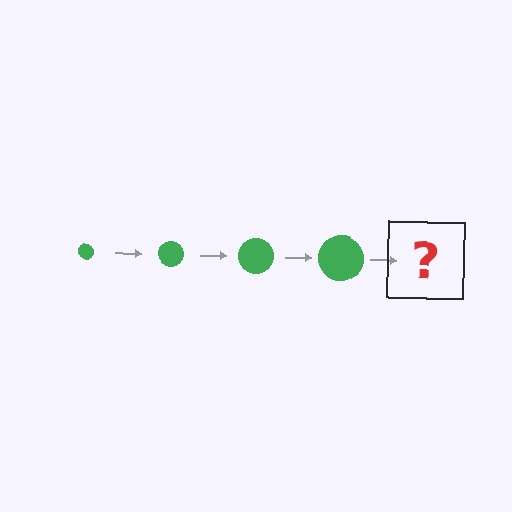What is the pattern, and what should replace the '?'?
The pattern is that the circle gets progressively larger each step. The '?' should be a green circle, larger than the previous one.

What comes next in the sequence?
The next element should be a green circle, larger than the previous one.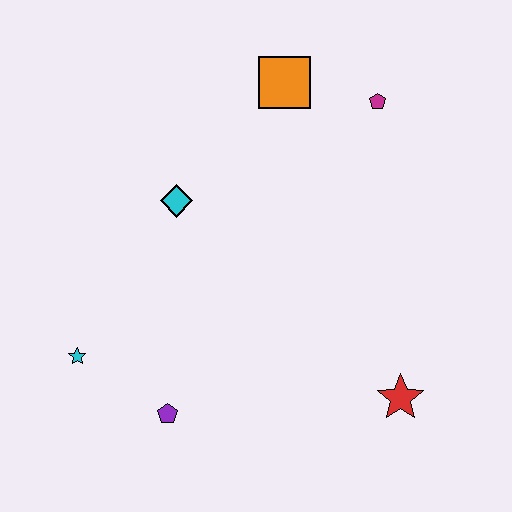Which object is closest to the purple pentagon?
The cyan star is closest to the purple pentagon.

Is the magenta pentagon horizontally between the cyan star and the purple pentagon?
No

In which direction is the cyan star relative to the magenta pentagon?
The cyan star is to the left of the magenta pentagon.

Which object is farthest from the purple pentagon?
The magenta pentagon is farthest from the purple pentagon.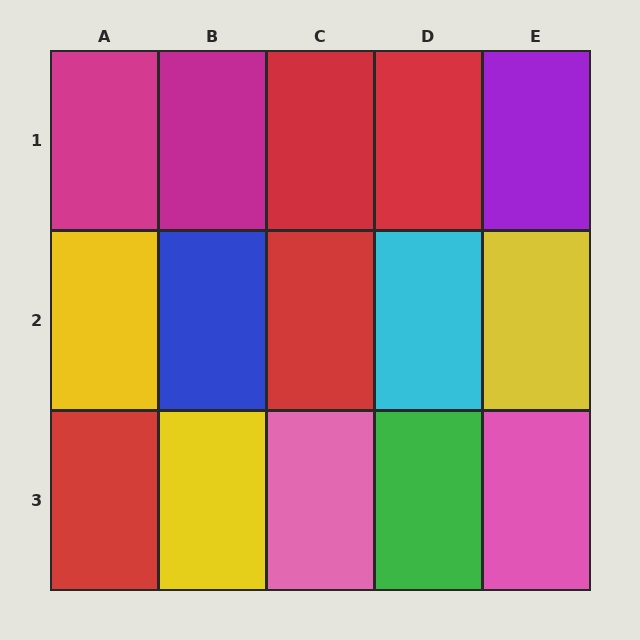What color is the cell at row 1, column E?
Purple.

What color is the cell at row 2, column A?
Yellow.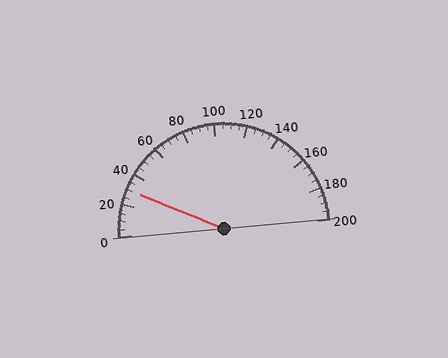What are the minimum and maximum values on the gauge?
The gauge ranges from 0 to 200.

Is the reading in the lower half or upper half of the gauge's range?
The reading is in the lower half of the range (0 to 200).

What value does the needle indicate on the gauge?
The needle indicates approximately 30.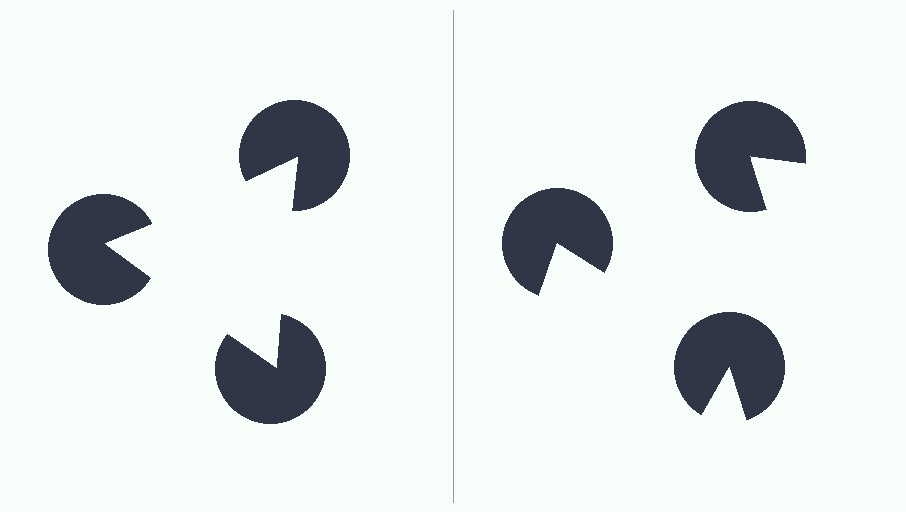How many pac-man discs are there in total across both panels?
6 — 3 on each side.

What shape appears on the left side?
An illusory triangle.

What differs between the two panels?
The pac-man discs are positioned identically on both sides; only the wedge orientations differ. On the left they align to a triangle; on the right they are misaligned.